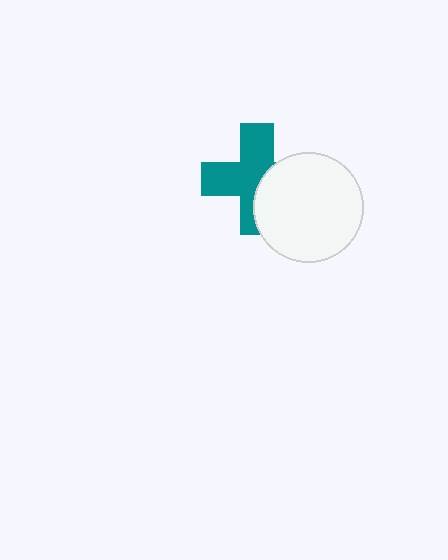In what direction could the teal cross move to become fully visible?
The teal cross could move left. That would shift it out from behind the white circle entirely.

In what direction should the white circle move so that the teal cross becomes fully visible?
The white circle should move right. That is the shortest direction to clear the overlap and leave the teal cross fully visible.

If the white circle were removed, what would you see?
You would see the complete teal cross.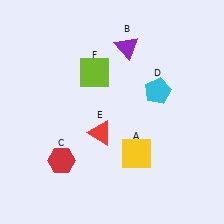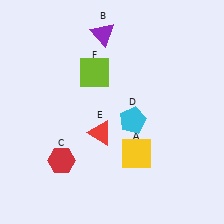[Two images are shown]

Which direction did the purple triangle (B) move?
The purple triangle (B) moved left.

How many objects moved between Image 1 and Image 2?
2 objects moved between the two images.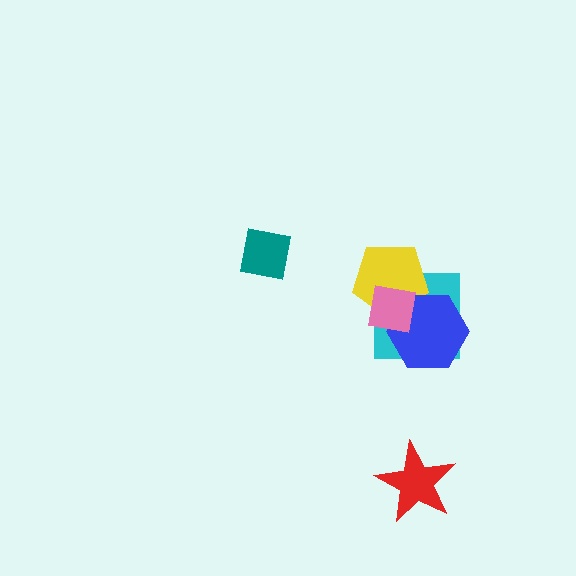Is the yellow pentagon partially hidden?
Yes, it is partially covered by another shape.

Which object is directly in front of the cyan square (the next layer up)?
The yellow pentagon is directly in front of the cyan square.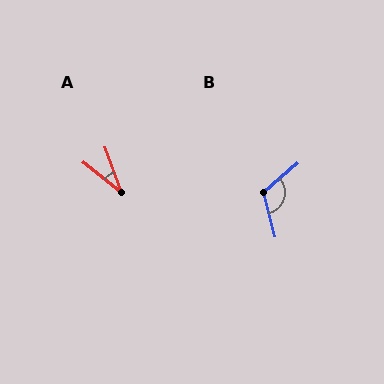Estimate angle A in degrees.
Approximately 32 degrees.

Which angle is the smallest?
A, at approximately 32 degrees.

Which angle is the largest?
B, at approximately 116 degrees.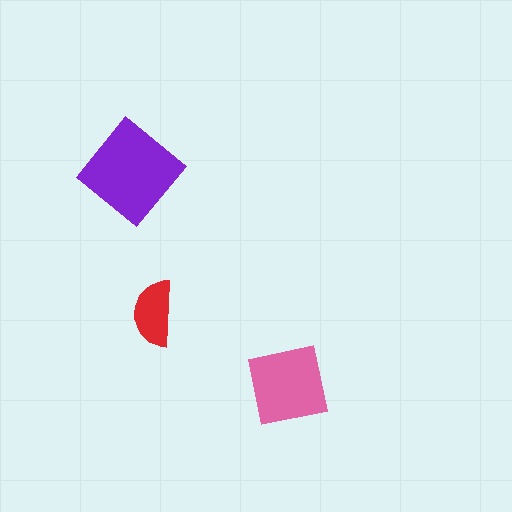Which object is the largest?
The purple diamond.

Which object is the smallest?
The red semicircle.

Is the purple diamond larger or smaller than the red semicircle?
Larger.